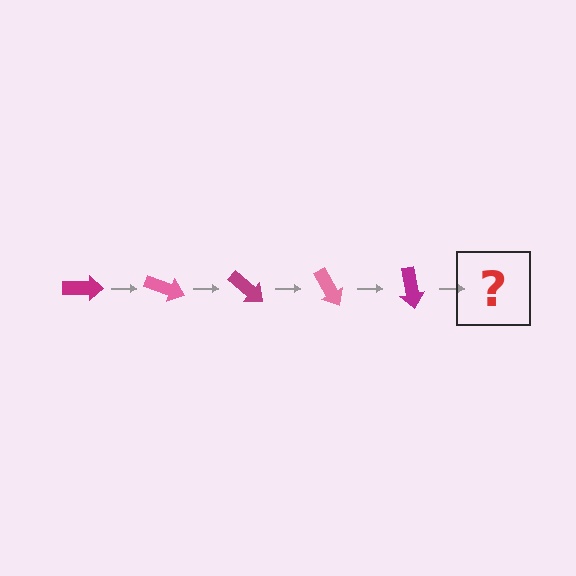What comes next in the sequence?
The next element should be a pink arrow, rotated 100 degrees from the start.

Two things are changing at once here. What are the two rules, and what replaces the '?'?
The two rules are that it rotates 20 degrees each step and the color cycles through magenta and pink. The '?' should be a pink arrow, rotated 100 degrees from the start.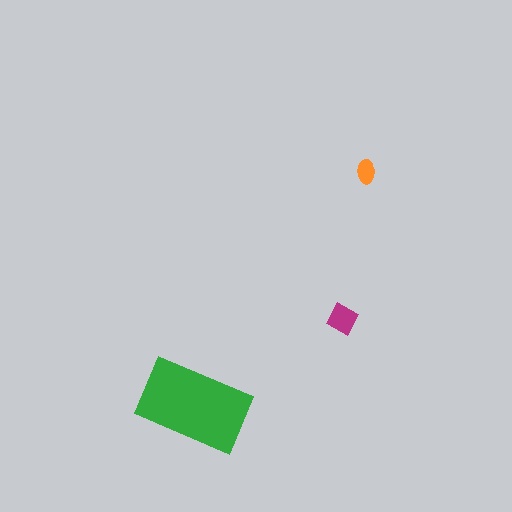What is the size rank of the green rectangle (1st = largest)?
1st.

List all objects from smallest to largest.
The orange ellipse, the magenta diamond, the green rectangle.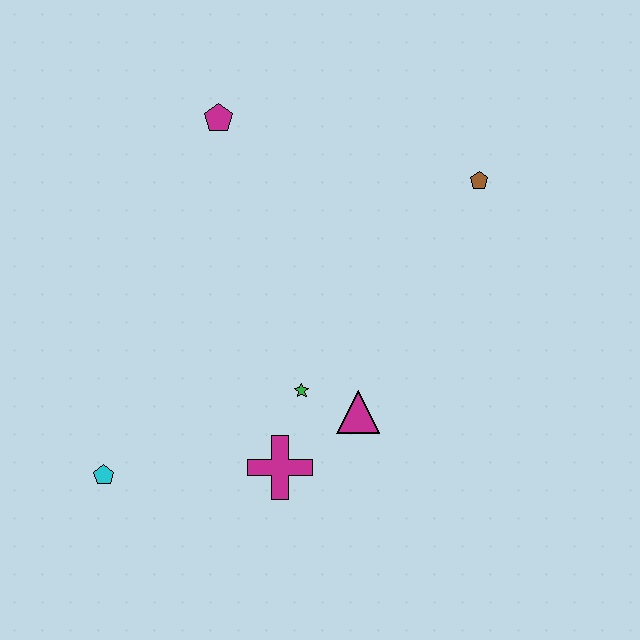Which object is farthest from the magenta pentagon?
The cyan pentagon is farthest from the magenta pentagon.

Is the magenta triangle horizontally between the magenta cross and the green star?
No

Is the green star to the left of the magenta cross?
No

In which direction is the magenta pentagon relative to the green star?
The magenta pentagon is above the green star.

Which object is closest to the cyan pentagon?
The magenta cross is closest to the cyan pentagon.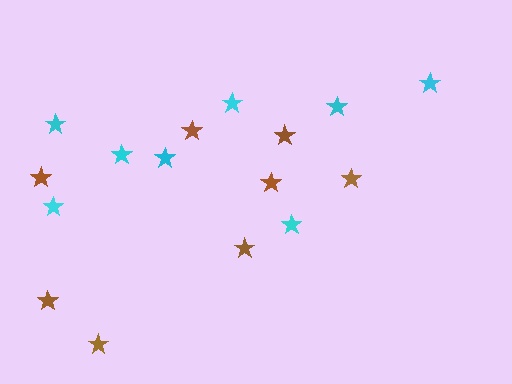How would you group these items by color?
There are 2 groups: one group of cyan stars (8) and one group of brown stars (8).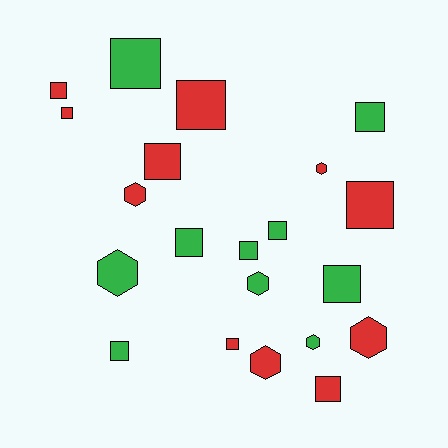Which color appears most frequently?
Red, with 11 objects.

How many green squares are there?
There are 7 green squares.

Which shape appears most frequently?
Square, with 14 objects.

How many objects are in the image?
There are 21 objects.